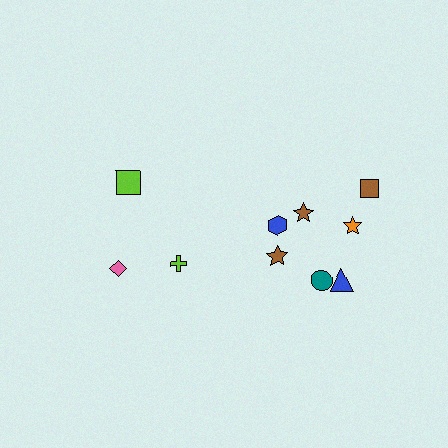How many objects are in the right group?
There are 7 objects.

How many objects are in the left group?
There are 3 objects.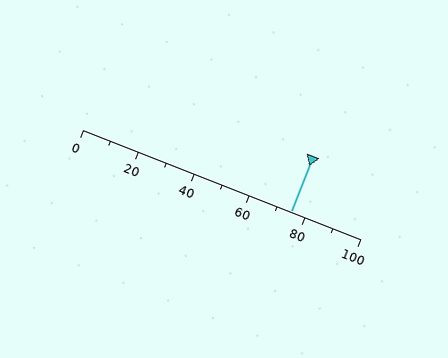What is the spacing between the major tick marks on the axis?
The major ticks are spaced 20 apart.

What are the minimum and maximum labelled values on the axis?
The axis runs from 0 to 100.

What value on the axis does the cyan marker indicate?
The marker indicates approximately 75.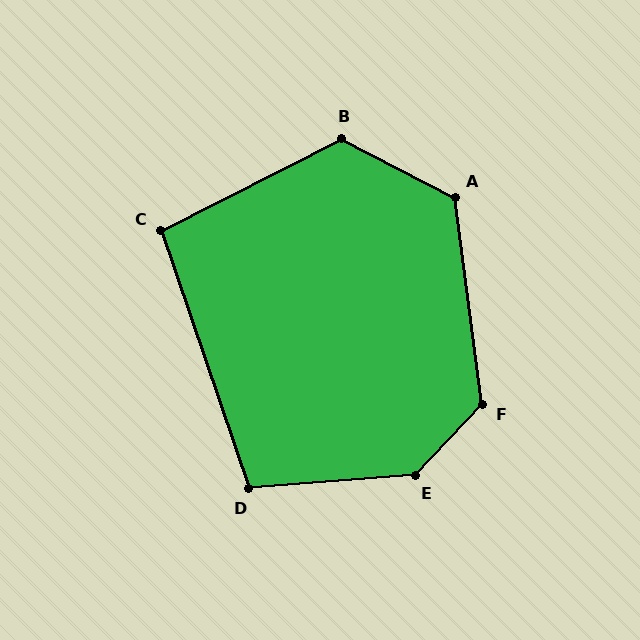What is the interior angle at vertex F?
Approximately 130 degrees (obtuse).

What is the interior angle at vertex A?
Approximately 125 degrees (obtuse).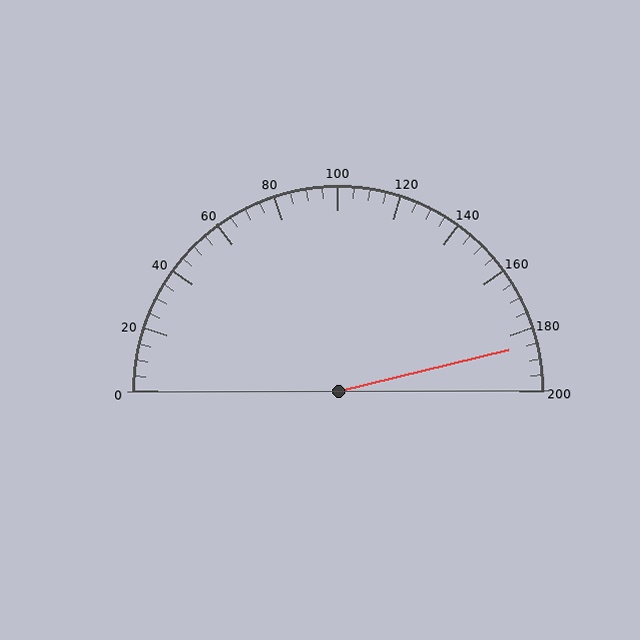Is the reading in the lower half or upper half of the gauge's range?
The reading is in the upper half of the range (0 to 200).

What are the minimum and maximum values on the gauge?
The gauge ranges from 0 to 200.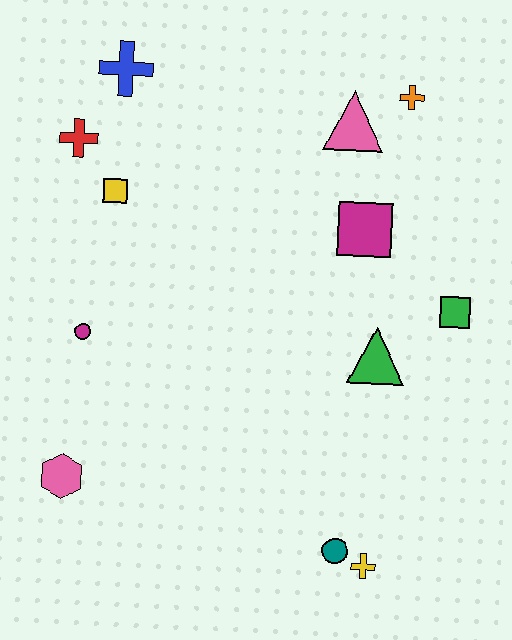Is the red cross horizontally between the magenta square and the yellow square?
No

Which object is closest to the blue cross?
The red cross is closest to the blue cross.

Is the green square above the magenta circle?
Yes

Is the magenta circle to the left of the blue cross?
Yes